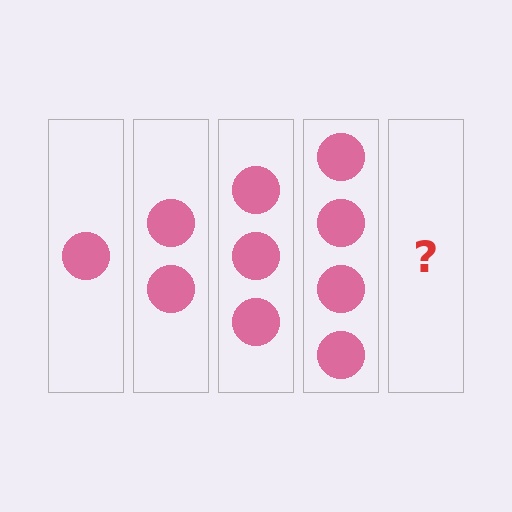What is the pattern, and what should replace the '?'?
The pattern is that each step adds one more circle. The '?' should be 5 circles.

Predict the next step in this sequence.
The next step is 5 circles.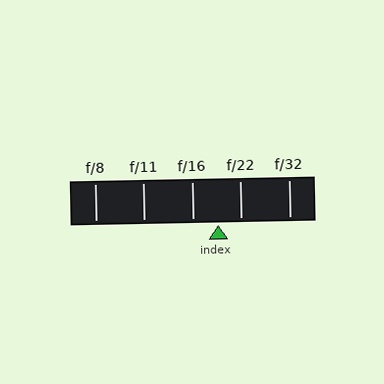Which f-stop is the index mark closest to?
The index mark is closest to f/22.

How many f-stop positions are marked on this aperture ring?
There are 5 f-stop positions marked.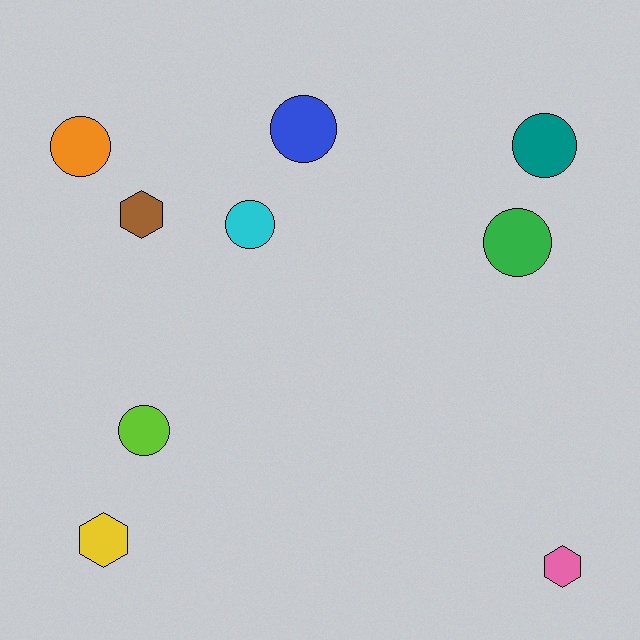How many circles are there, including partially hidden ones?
There are 6 circles.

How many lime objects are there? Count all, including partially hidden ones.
There is 1 lime object.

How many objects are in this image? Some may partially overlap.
There are 9 objects.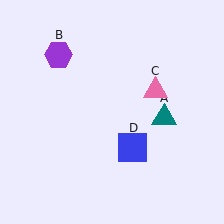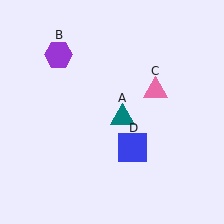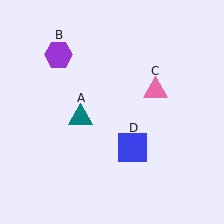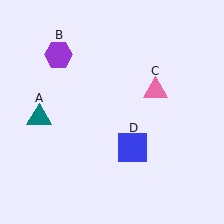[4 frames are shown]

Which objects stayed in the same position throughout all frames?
Purple hexagon (object B) and pink triangle (object C) and blue square (object D) remained stationary.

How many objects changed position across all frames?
1 object changed position: teal triangle (object A).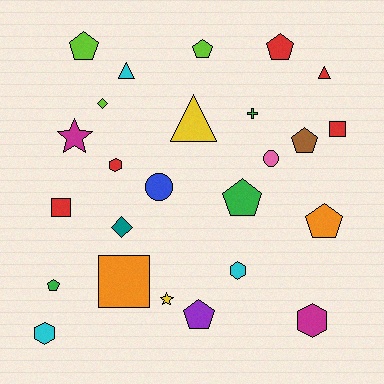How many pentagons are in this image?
There are 8 pentagons.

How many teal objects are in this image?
There is 1 teal object.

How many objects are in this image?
There are 25 objects.